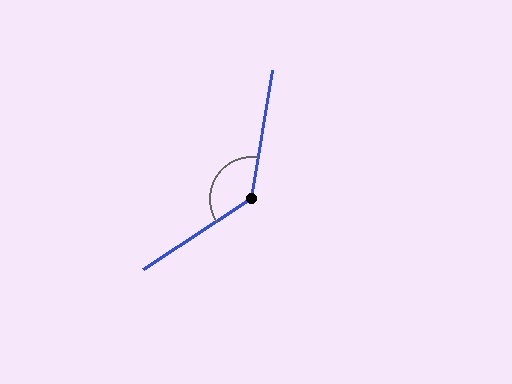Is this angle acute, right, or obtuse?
It is obtuse.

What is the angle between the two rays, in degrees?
Approximately 133 degrees.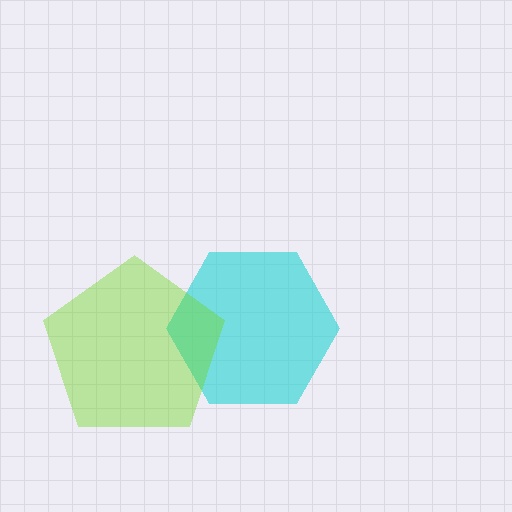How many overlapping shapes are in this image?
There are 2 overlapping shapes in the image.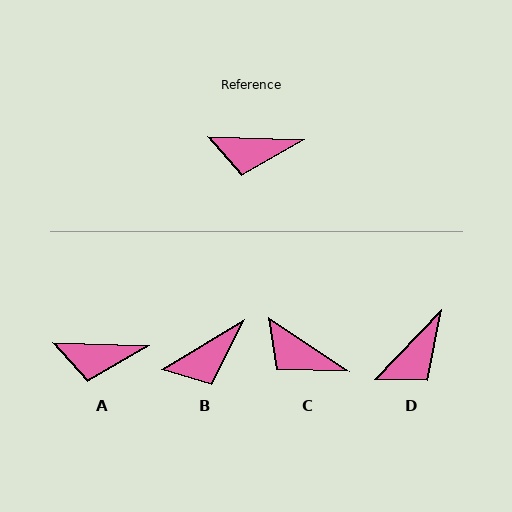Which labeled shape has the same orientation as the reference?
A.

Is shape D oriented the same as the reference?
No, it is off by about 48 degrees.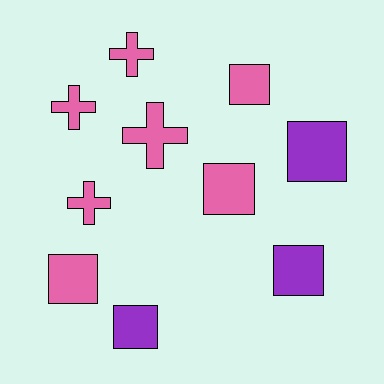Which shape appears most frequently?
Square, with 6 objects.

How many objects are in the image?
There are 10 objects.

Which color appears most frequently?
Pink, with 7 objects.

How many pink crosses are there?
There are 4 pink crosses.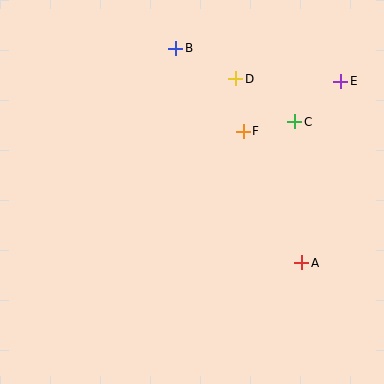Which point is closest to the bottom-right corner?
Point A is closest to the bottom-right corner.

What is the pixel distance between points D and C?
The distance between D and C is 73 pixels.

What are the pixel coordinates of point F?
Point F is at (243, 132).